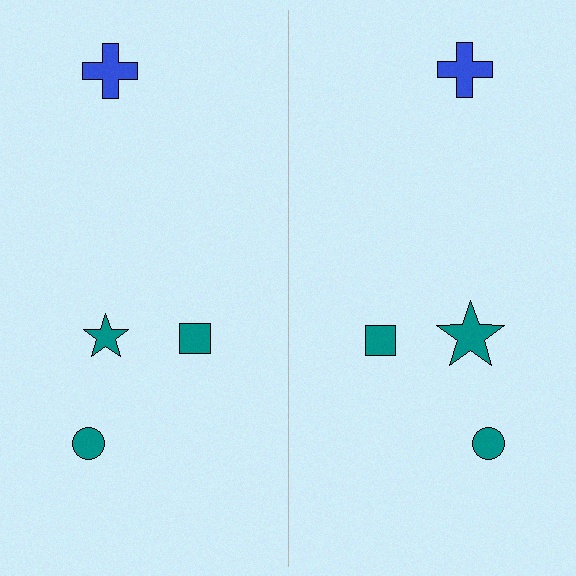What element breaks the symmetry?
The teal star on the right side has a different size than its mirror counterpart.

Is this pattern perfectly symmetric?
No, the pattern is not perfectly symmetric. The teal star on the right side has a different size than its mirror counterpart.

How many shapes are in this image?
There are 8 shapes in this image.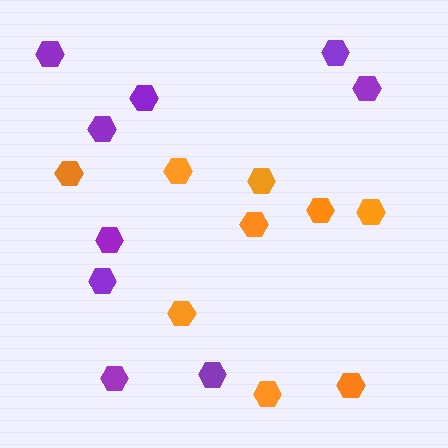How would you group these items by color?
There are 2 groups: one group of purple hexagons (9) and one group of orange hexagons (9).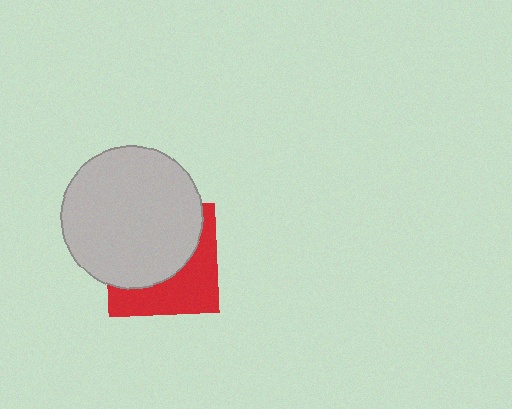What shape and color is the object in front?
The object in front is a light gray circle.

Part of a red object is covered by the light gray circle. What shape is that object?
It is a square.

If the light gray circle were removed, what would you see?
You would see the complete red square.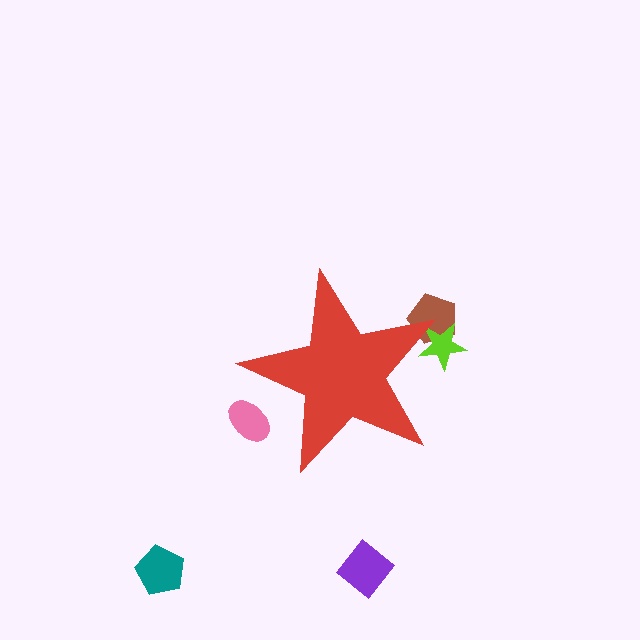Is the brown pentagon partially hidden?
Yes, the brown pentagon is partially hidden behind the red star.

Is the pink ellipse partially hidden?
Yes, the pink ellipse is partially hidden behind the red star.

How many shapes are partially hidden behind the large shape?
3 shapes are partially hidden.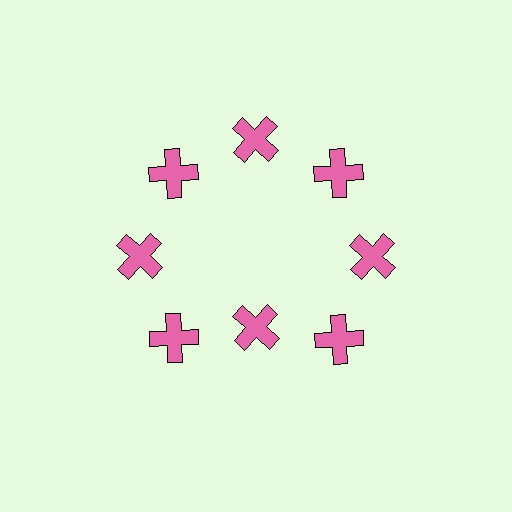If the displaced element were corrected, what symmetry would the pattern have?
It would have 8-fold rotational symmetry — the pattern would map onto itself every 45 degrees.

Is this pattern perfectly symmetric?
No. The 8 pink crosses are arranged in a ring, but one element near the 6 o'clock position is pulled inward toward the center, breaking the 8-fold rotational symmetry.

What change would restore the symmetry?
The symmetry would be restored by moving it outward, back onto the ring so that all 8 crosses sit at equal angles and equal distance from the center.